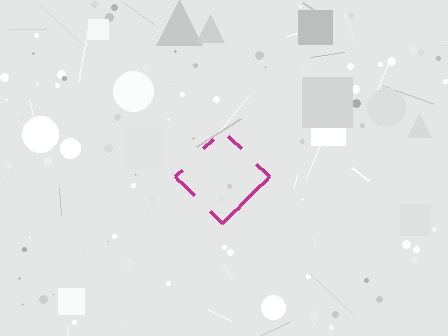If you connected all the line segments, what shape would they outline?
They would outline a diamond.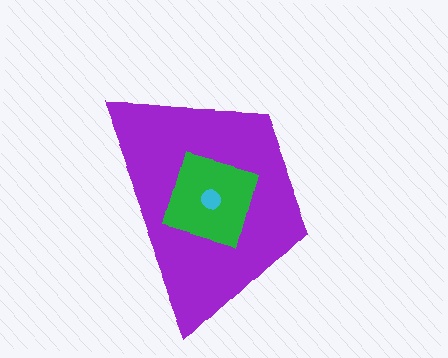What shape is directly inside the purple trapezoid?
The green square.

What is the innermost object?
The cyan circle.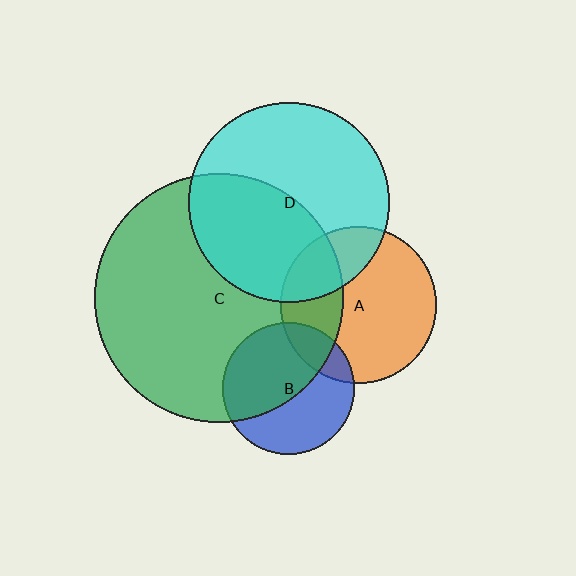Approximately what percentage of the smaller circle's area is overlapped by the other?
Approximately 55%.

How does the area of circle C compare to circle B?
Approximately 3.5 times.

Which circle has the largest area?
Circle C (green).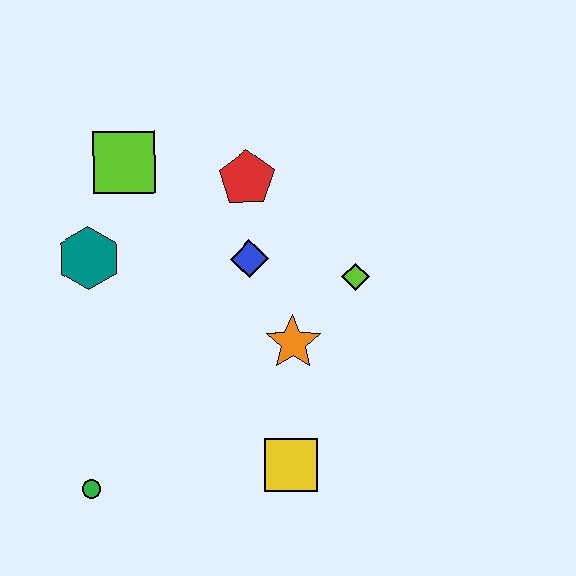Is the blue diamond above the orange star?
Yes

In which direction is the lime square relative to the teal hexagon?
The lime square is above the teal hexagon.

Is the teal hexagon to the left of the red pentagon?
Yes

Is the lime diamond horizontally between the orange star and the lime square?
No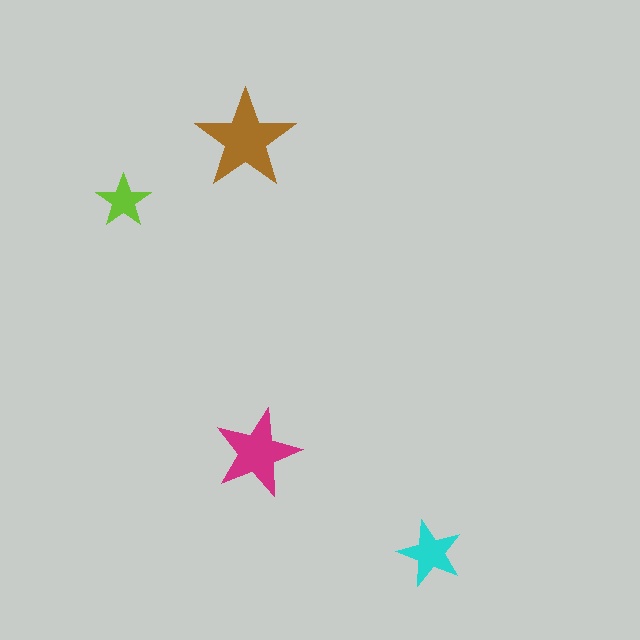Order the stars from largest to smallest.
the brown one, the magenta one, the cyan one, the lime one.